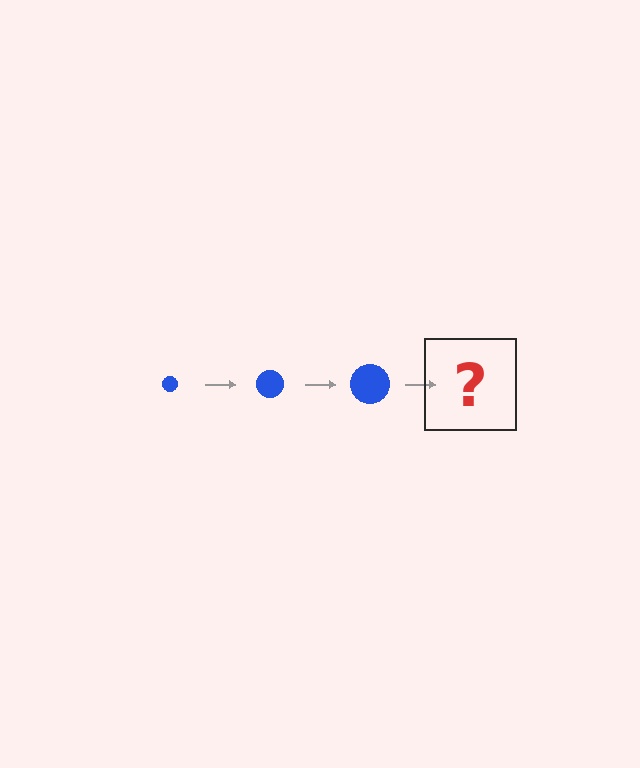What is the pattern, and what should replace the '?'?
The pattern is that the circle gets progressively larger each step. The '?' should be a blue circle, larger than the previous one.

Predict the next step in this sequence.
The next step is a blue circle, larger than the previous one.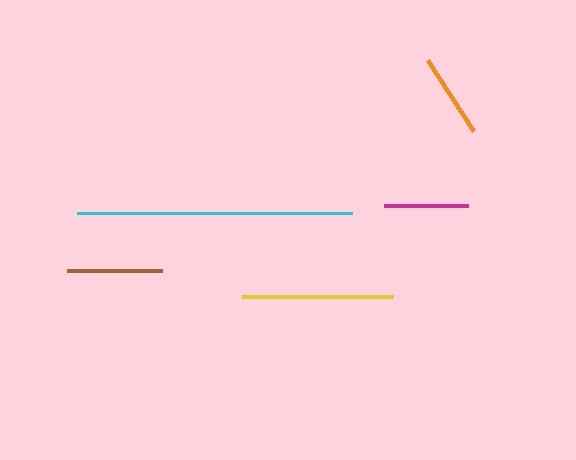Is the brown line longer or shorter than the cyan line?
The cyan line is longer than the brown line.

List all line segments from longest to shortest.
From longest to shortest: cyan, yellow, brown, orange, magenta.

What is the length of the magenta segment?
The magenta segment is approximately 84 pixels long.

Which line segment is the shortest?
The magenta line is the shortest at approximately 84 pixels.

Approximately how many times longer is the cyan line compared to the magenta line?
The cyan line is approximately 3.3 times the length of the magenta line.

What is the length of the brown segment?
The brown segment is approximately 95 pixels long.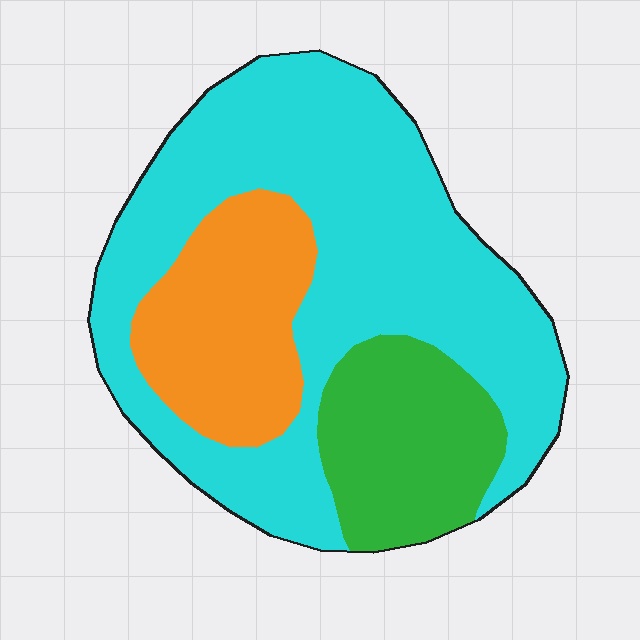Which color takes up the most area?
Cyan, at roughly 60%.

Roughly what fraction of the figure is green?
Green takes up about one fifth (1/5) of the figure.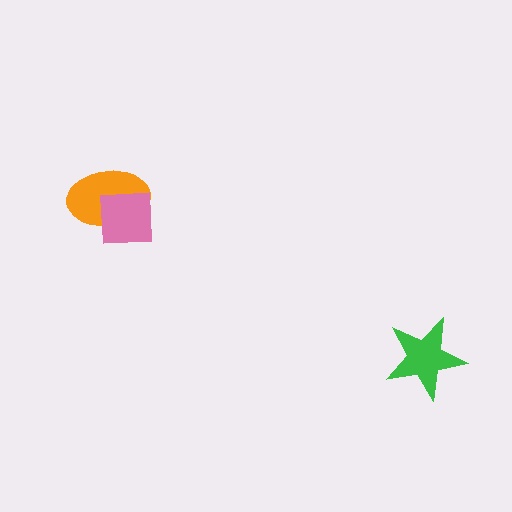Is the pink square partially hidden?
No, no other shape covers it.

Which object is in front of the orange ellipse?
The pink square is in front of the orange ellipse.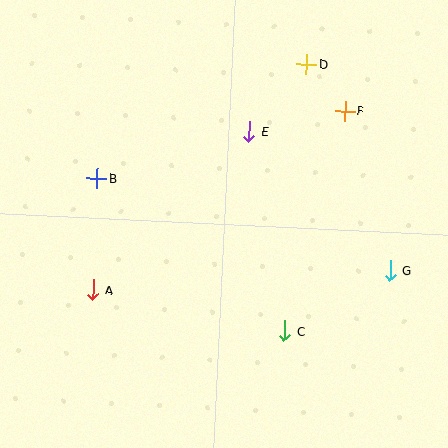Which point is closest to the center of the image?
Point E at (249, 131) is closest to the center.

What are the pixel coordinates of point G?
Point G is at (390, 270).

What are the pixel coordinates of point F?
Point F is at (345, 111).